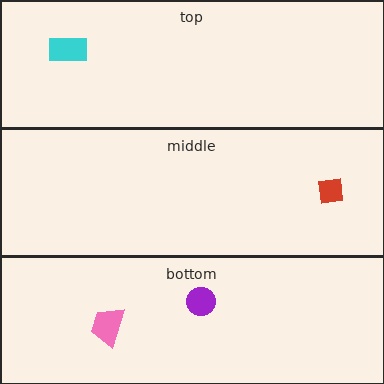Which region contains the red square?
The middle region.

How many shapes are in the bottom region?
2.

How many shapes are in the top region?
1.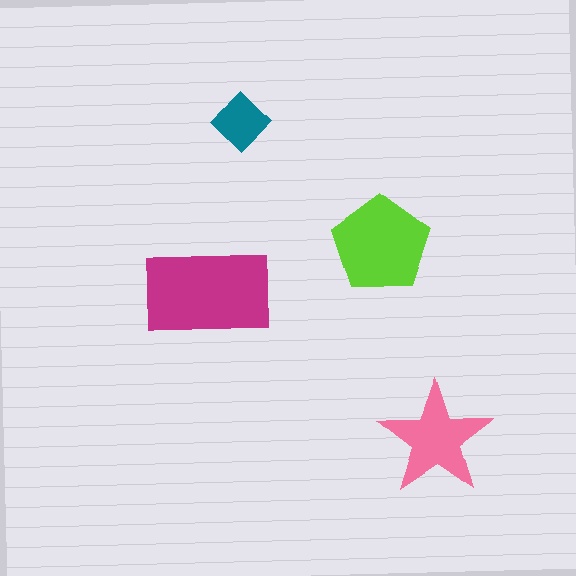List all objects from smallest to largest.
The teal diamond, the pink star, the lime pentagon, the magenta rectangle.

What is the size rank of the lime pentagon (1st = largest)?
2nd.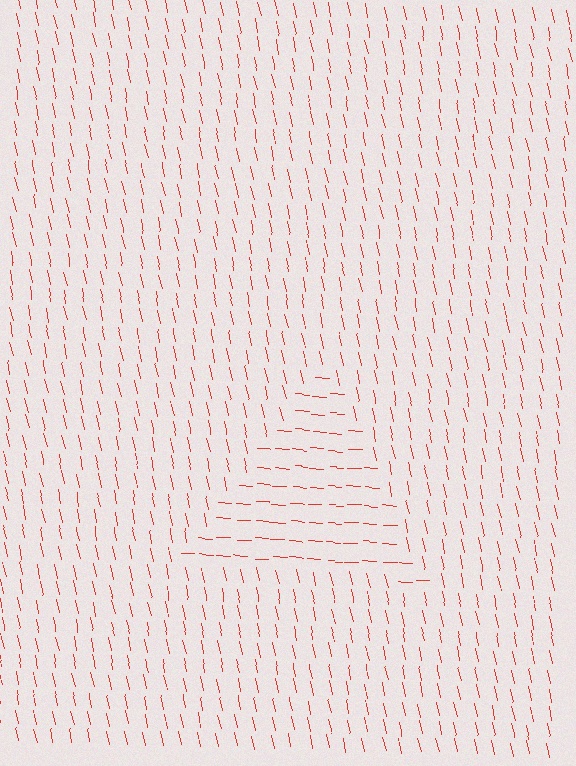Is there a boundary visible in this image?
Yes, there is a texture boundary formed by a change in line orientation.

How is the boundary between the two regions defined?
The boundary is defined purely by a change in line orientation (approximately 75 degrees difference). All lines are the same color and thickness.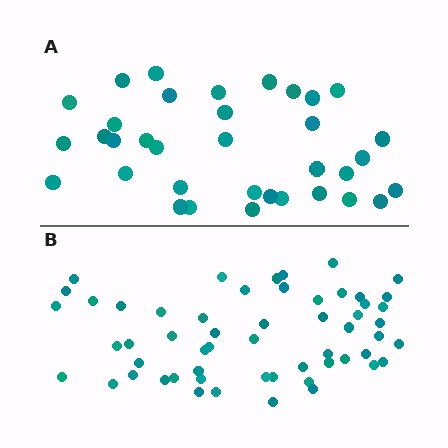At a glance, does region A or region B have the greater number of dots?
Region B (the bottom region) has more dots.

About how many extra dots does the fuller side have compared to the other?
Region B has approximately 20 more dots than region A.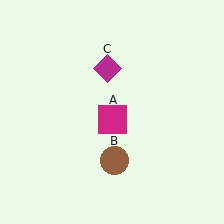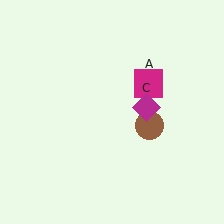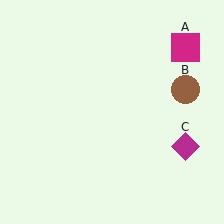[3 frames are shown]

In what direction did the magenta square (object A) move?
The magenta square (object A) moved up and to the right.